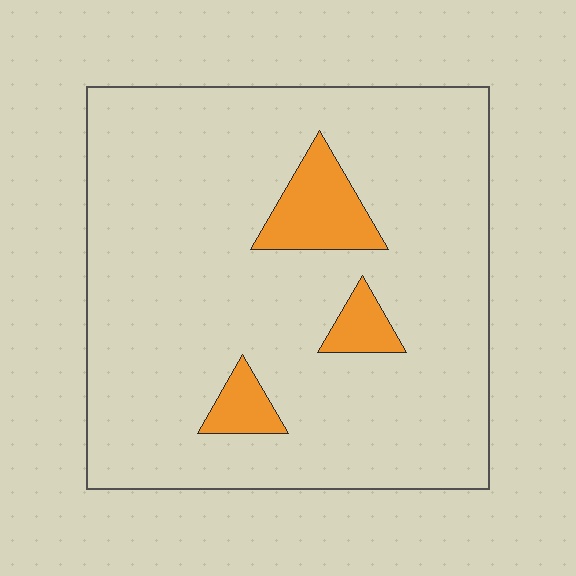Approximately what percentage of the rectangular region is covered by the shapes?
Approximately 10%.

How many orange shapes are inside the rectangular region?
3.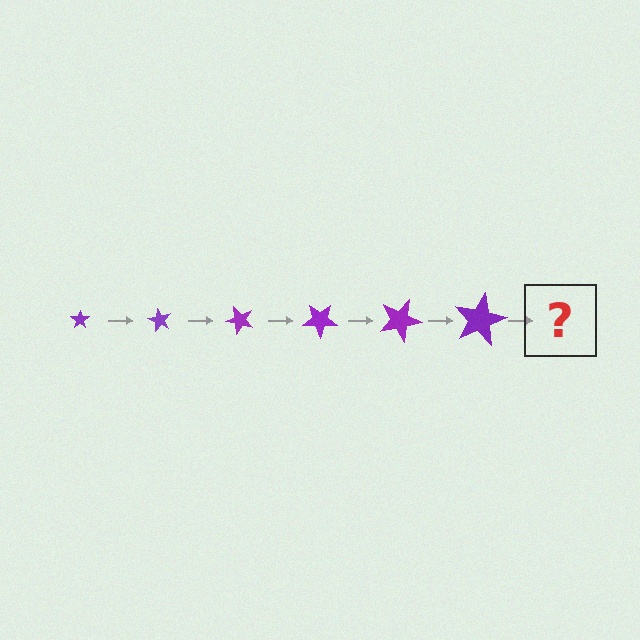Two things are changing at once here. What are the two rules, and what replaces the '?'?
The two rules are that the star grows larger each step and it rotates 60 degrees each step. The '?' should be a star, larger than the previous one and rotated 360 degrees from the start.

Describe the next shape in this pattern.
It should be a star, larger than the previous one and rotated 360 degrees from the start.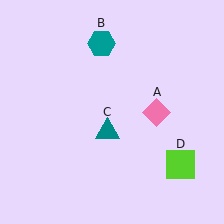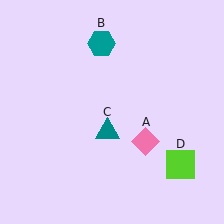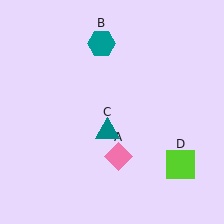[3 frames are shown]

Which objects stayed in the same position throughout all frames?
Teal hexagon (object B) and teal triangle (object C) and lime square (object D) remained stationary.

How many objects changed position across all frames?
1 object changed position: pink diamond (object A).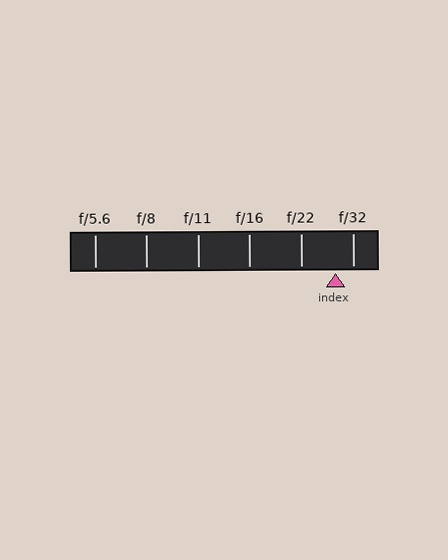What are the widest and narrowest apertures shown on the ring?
The widest aperture shown is f/5.6 and the narrowest is f/32.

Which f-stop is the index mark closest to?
The index mark is closest to f/32.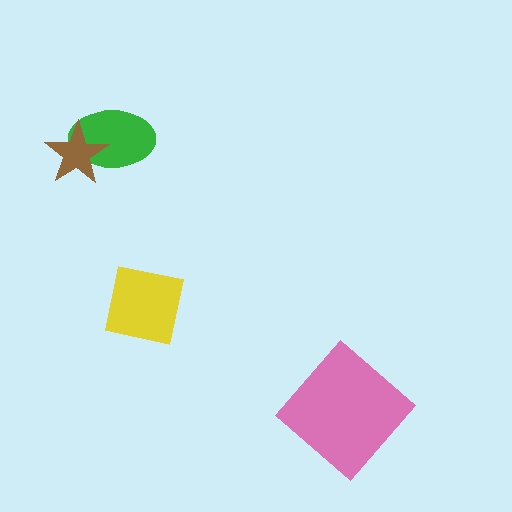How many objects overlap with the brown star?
1 object overlaps with the brown star.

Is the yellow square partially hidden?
No, no other shape covers it.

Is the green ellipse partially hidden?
Yes, it is partially covered by another shape.